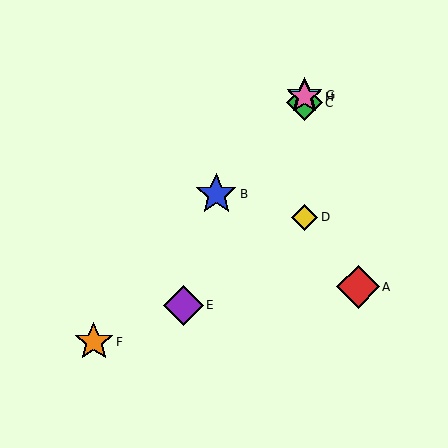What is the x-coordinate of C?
Object C is at x≈304.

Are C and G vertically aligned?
Yes, both are at x≈304.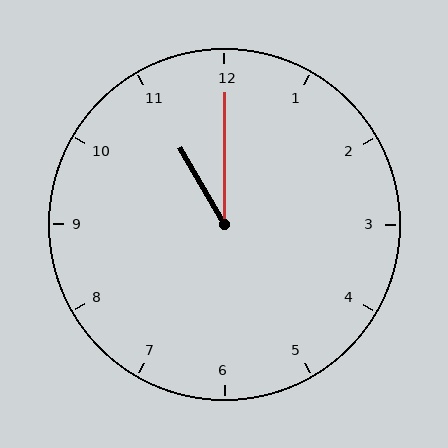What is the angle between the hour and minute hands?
Approximately 30 degrees.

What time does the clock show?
11:00.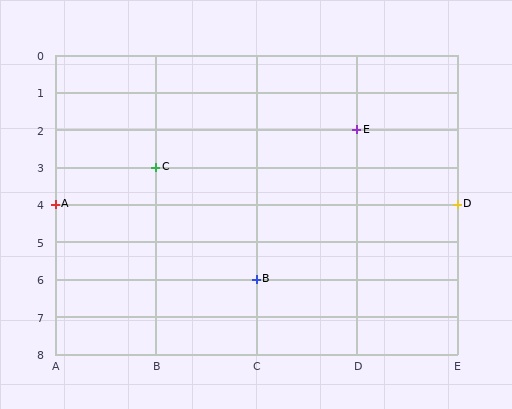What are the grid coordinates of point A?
Point A is at grid coordinates (A, 4).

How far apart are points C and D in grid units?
Points C and D are 3 columns and 1 row apart (about 3.2 grid units diagonally).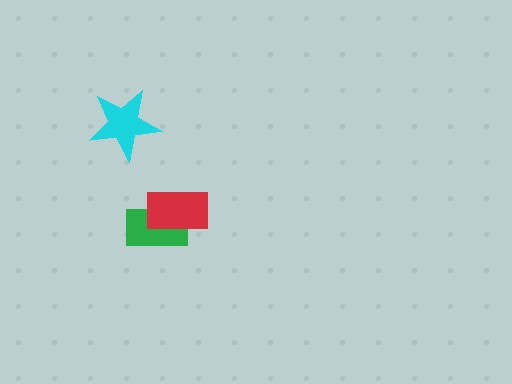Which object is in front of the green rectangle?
The red rectangle is in front of the green rectangle.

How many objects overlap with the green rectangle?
1 object overlaps with the green rectangle.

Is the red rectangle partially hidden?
No, no other shape covers it.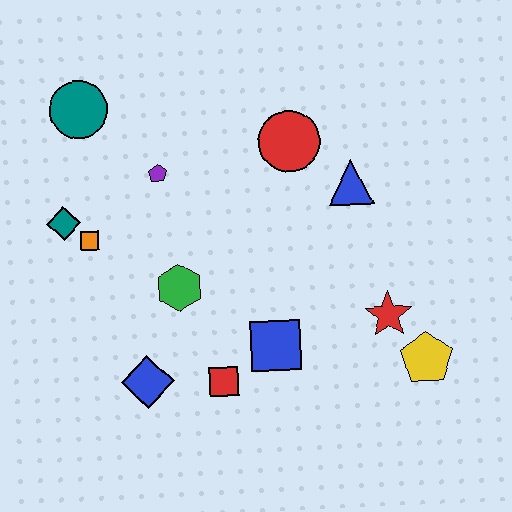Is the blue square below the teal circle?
Yes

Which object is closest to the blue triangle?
The red circle is closest to the blue triangle.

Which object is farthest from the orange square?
The yellow pentagon is farthest from the orange square.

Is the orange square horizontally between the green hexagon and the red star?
No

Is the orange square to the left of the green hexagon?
Yes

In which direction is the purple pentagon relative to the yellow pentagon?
The purple pentagon is to the left of the yellow pentagon.